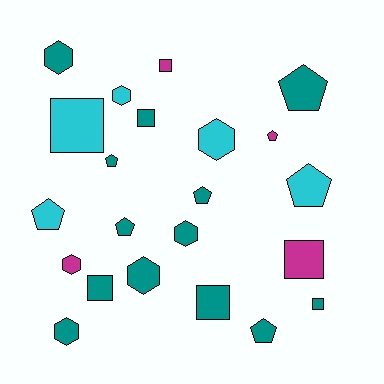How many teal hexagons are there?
There are 4 teal hexagons.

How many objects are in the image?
There are 22 objects.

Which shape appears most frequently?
Pentagon, with 8 objects.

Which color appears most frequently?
Teal, with 13 objects.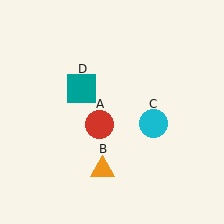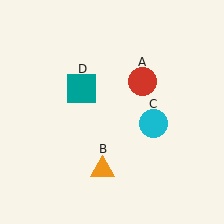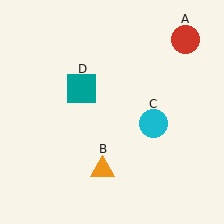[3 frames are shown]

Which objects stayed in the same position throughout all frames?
Orange triangle (object B) and cyan circle (object C) and teal square (object D) remained stationary.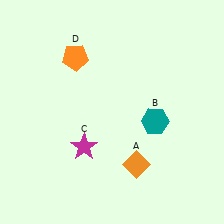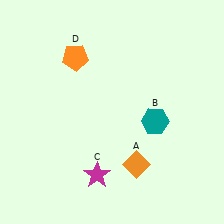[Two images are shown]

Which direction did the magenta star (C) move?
The magenta star (C) moved down.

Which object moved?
The magenta star (C) moved down.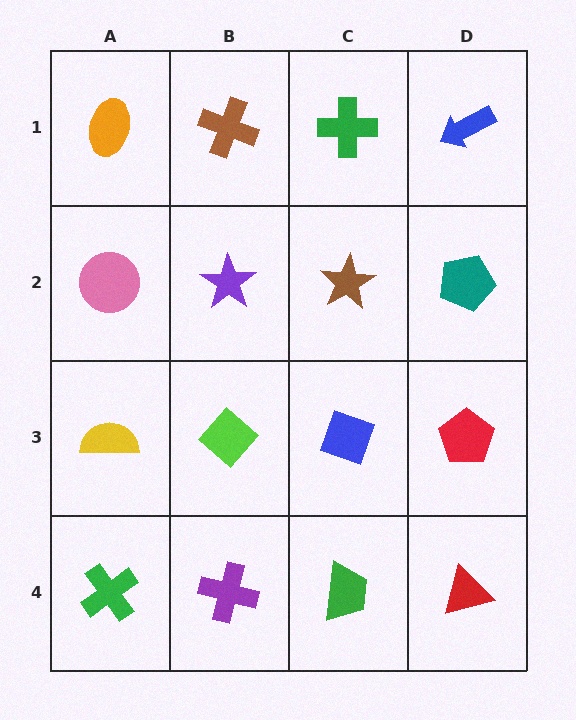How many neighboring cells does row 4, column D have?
2.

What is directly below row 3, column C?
A green trapezoid.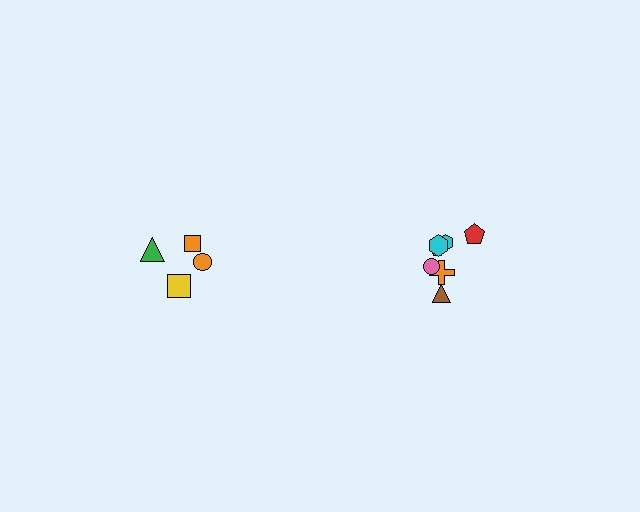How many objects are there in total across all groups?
There are 11 objects.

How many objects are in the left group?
There are 4 objects.